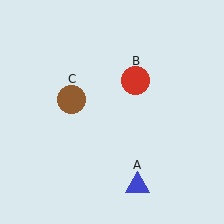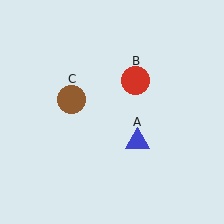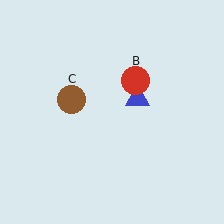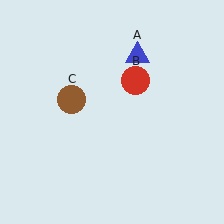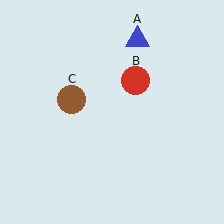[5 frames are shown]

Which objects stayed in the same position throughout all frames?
Red circle (object B) and brown circle (object C) remained stationary.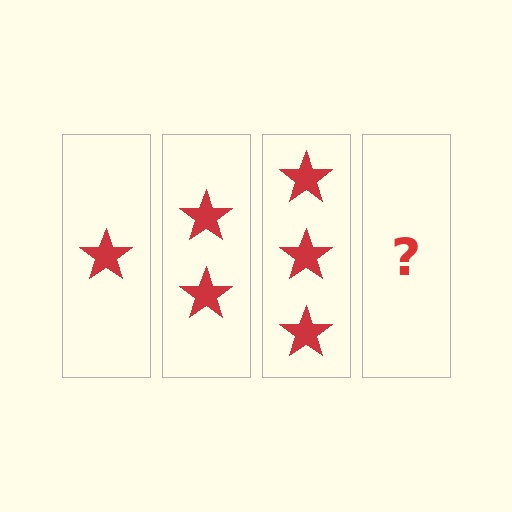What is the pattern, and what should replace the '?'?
The pattern is that each step adds one more star. The '?' should be 4 stars.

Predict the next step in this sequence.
The next step is 4 stars.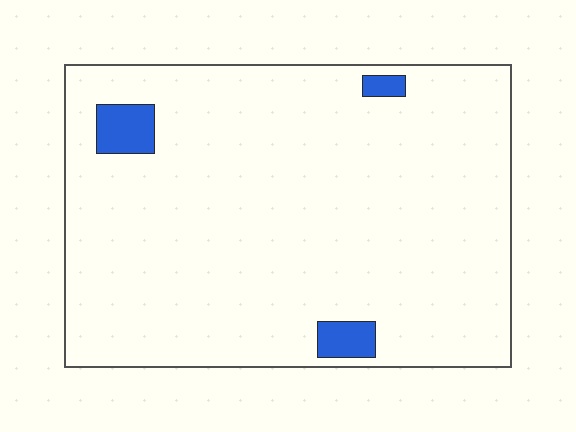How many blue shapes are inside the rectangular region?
3.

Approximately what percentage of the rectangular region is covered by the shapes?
Approximately 5%.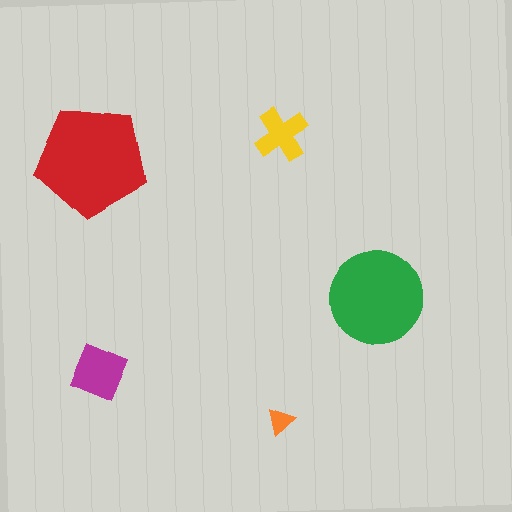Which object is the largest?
The red pentagon.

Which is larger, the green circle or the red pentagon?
The red pentagon.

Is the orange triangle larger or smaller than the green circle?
Smaller.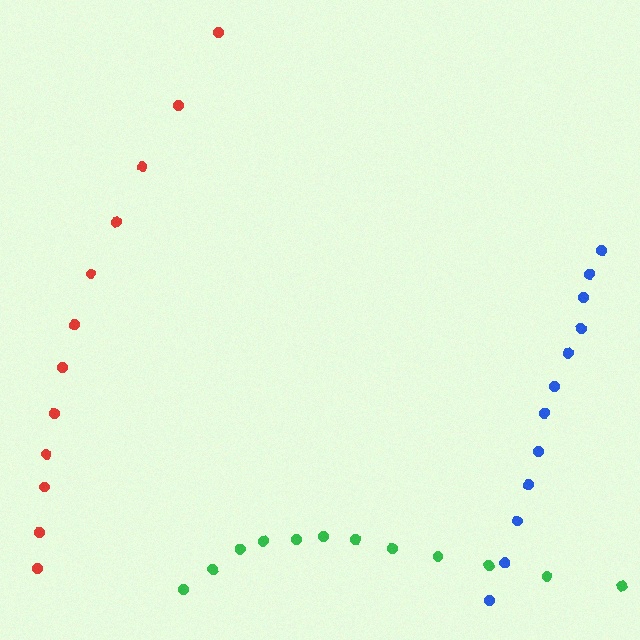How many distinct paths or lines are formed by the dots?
There are 3 distinct paths.